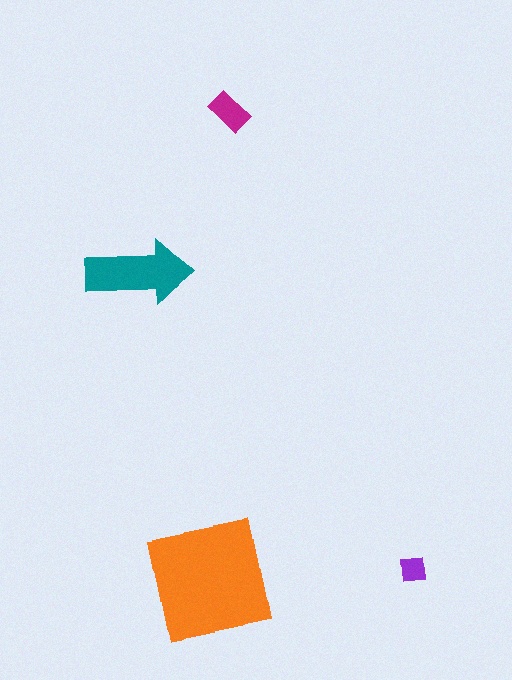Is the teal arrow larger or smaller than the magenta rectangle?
Larger.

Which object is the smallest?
The purple square.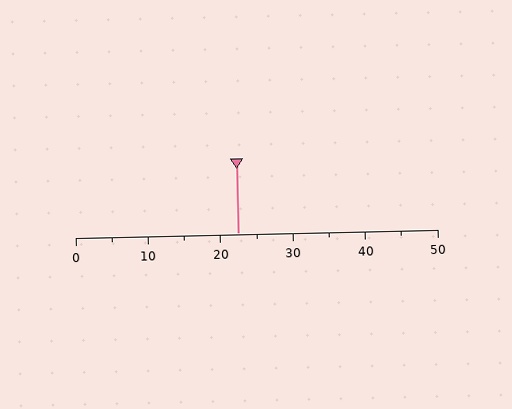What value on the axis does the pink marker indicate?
The marker indicates approximately 22.5.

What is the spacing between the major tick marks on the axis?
The major ticks are spaced 10 apart.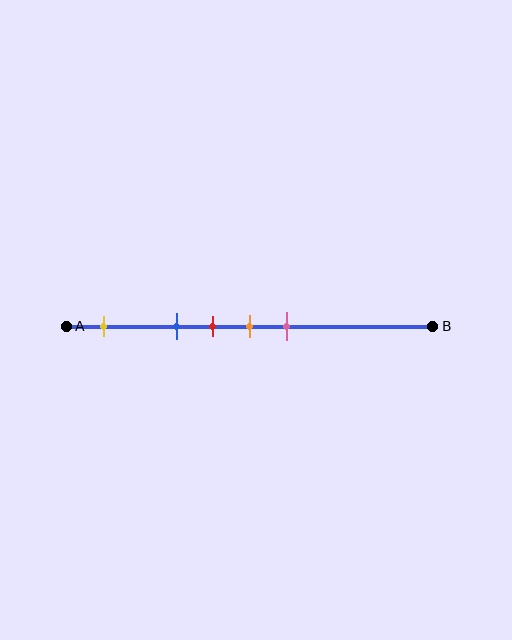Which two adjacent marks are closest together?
The red and orange marks are the closest adjacent pair.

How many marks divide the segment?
There are 5 marks dividing the segment.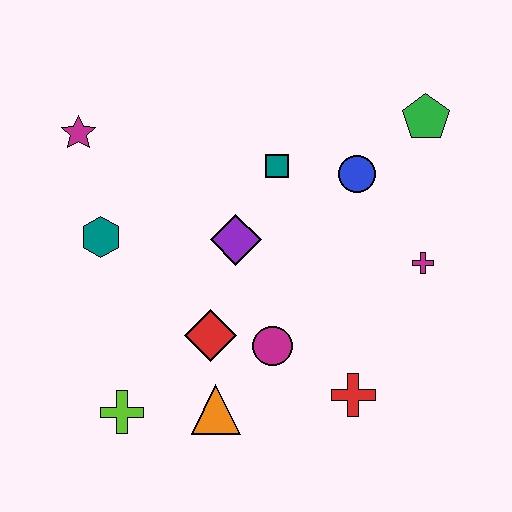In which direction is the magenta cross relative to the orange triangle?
The magenta cross is to the right of the orange triangle.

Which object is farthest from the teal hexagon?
The green pentagon is farthest from the teal hexagon.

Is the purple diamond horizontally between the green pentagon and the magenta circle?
No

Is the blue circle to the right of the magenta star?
Yes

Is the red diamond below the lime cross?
No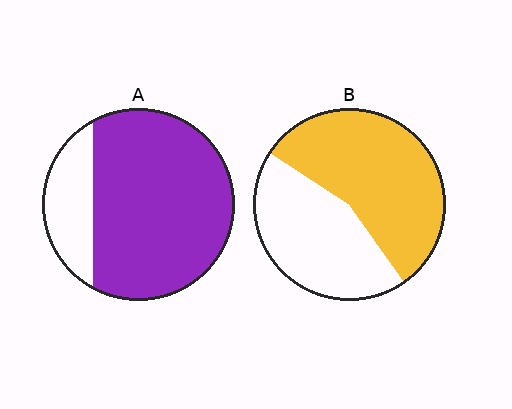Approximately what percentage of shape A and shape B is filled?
A is approximately 80% and B is approximately 55%.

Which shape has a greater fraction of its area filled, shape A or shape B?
Shape A.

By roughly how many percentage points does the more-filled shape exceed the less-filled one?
By roughly 25 percentage points (A over B).